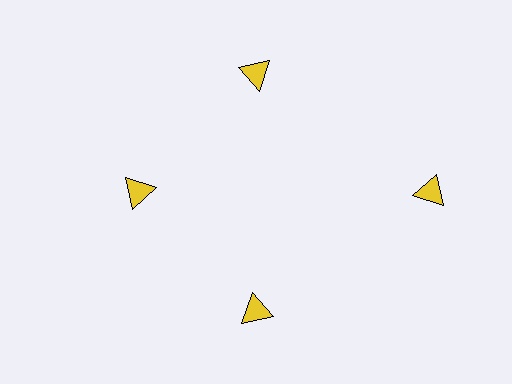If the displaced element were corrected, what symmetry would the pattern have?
It would have 4-fold rotational symmetry — the pattern would map onto itself every 90 degrees.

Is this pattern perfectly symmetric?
No. The 4 yellow triangles are arranged in a ring, but one element near the 3 o'clock position is pushed outward from the center, breaking the 4-fold rotational symmetry.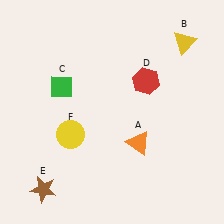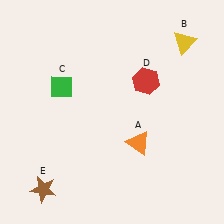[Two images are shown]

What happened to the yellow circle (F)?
The yellow circle (F) was removed in Image 2. It was in the bottom-left area of Image 1.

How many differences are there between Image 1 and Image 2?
There is 1 difference between the two images.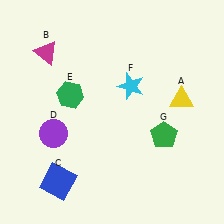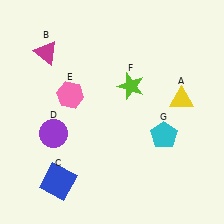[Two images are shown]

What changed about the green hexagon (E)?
In Image 1, E is green. In Image 2, it changed to pink.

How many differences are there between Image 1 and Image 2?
There are 3 differences between the two images.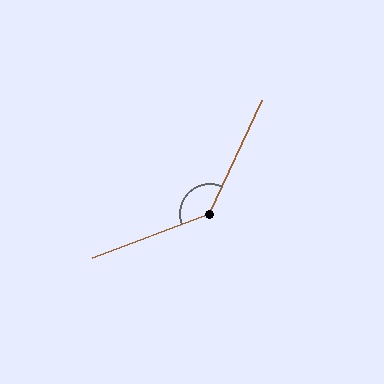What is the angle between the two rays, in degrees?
Approximately 136 degrees.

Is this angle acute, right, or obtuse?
It is obtuse.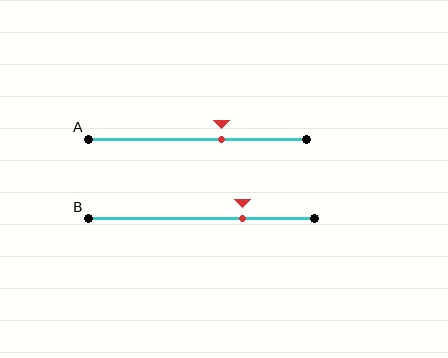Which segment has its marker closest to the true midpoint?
Segment A has its marker closest to the true midpoint.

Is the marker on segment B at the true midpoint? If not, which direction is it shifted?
No, the marker on segment B is shifted to the right by about 18% of the segment length.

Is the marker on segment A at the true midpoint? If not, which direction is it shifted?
No, the marker on segment A is shifted to the right by about 11% of the segment length.